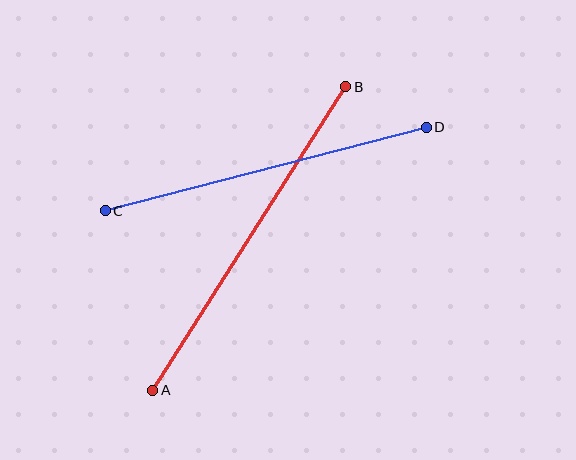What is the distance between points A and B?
The distance is approximately 360 pixels.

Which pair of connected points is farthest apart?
Points A and B are farthest apart.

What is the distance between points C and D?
The distance is approximately 332 pixels.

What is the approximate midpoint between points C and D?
The midpoint is at approximately (266, 169) pixels.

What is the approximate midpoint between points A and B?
The midpoint is at approximately (249, 238) pixels.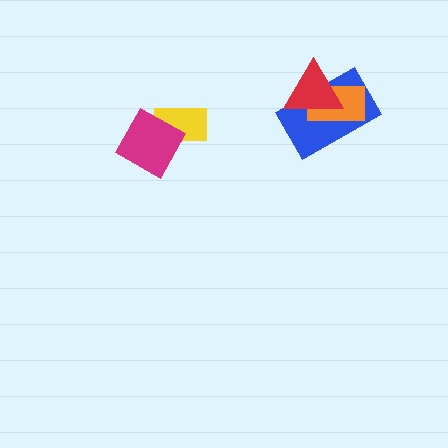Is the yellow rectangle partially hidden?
Yes, it is partially covered by another shape.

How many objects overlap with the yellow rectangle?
1 object overlaps with the yellow rectangle.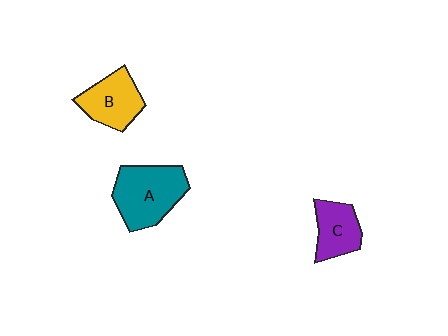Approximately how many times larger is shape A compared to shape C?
Approximately 1.6 times.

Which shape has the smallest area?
Shape C (purple).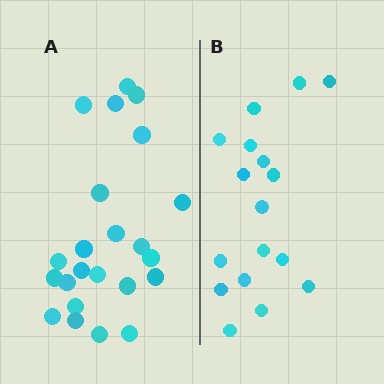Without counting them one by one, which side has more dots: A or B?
Region A (the left region) has more dots.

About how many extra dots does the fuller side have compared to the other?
Region A has about 6 more dots than region B.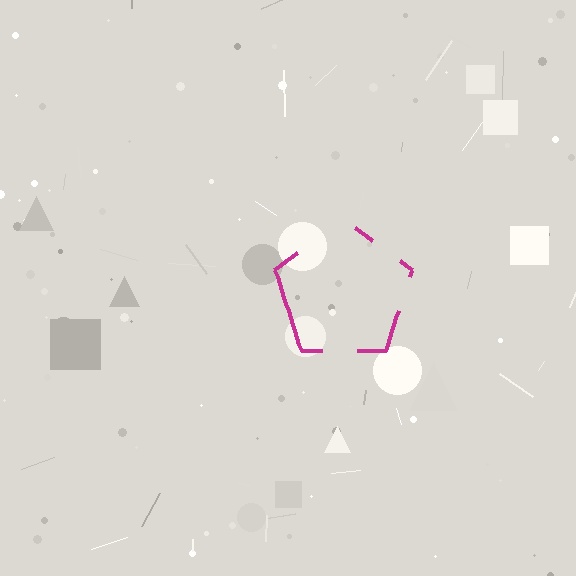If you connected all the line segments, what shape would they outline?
They would outline a pentagon.